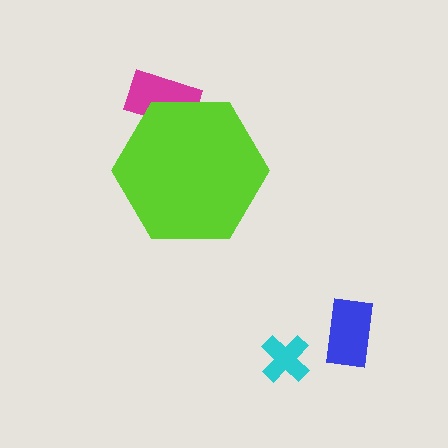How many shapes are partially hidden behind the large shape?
1 shape is partially hidden.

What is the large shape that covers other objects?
A lime hexagon.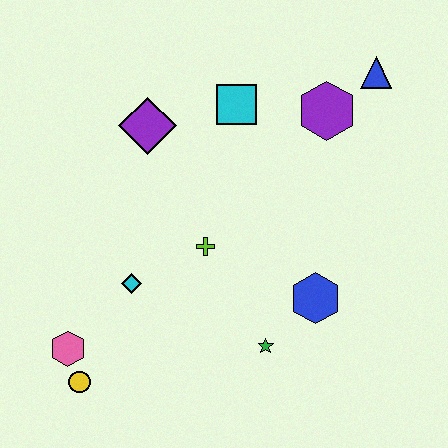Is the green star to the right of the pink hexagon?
Yes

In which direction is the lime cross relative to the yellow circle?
The lime cross is above the yellow circle.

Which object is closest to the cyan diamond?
The lime cross is closest to the cyan diamond.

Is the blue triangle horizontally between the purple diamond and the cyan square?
No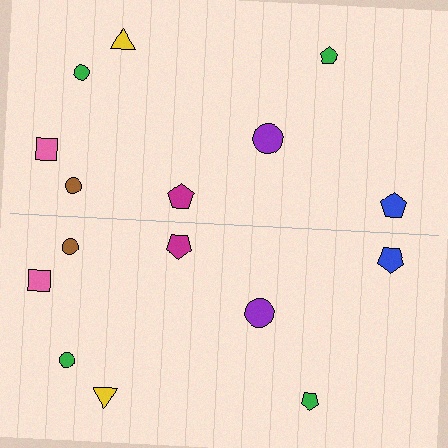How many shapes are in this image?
There are 16 shapes in this image.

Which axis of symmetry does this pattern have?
The pattern has a horizontal axis of symmetry running through the center of the image.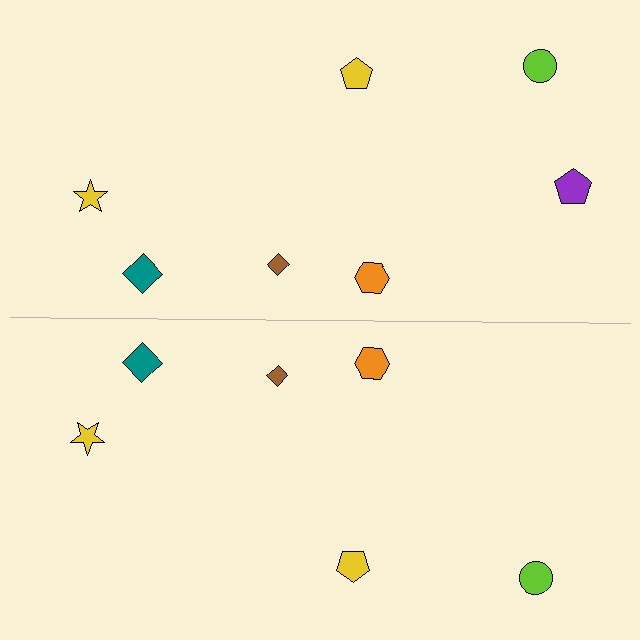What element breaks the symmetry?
A purple pentagon is missing from the bottom side.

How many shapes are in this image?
There are 13 shapes in this image.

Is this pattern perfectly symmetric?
No, the pattern is not perfectly symmetric. A purple pentagon is missing from the bottom side.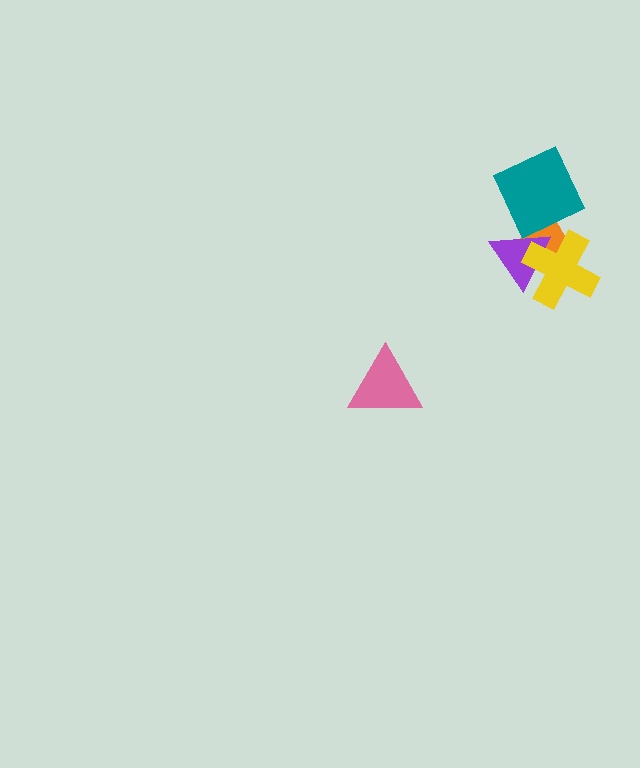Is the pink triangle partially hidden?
No, no other shape covers it.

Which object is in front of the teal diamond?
The purple triangle is in front of the teal diamond.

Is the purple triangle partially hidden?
Yes, it is partially covered by another shape.